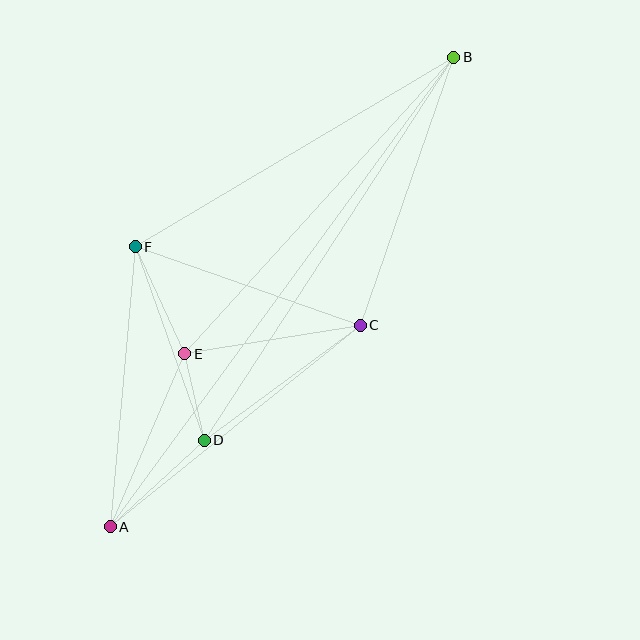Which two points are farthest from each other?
Points A and B are farthest from each other.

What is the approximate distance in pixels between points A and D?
The distance between A and D is approximately 128 pixels.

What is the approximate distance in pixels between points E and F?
The distance between E and F is approximately 118 pixels.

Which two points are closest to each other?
Points D and E are closest to each other.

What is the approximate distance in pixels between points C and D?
The distance between C and D is approximately 194 pixels.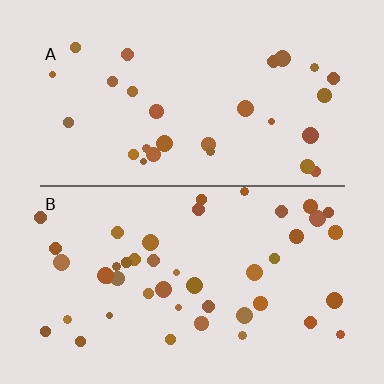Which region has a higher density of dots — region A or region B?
B (the bottom).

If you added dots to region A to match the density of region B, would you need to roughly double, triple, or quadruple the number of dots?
Approximately double.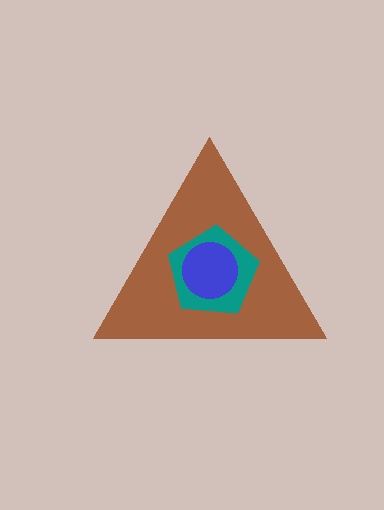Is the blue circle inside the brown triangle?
Yes.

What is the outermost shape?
The brown triangle.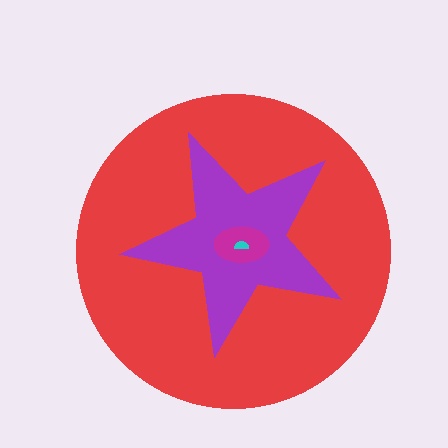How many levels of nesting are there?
4.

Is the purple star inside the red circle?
Yes.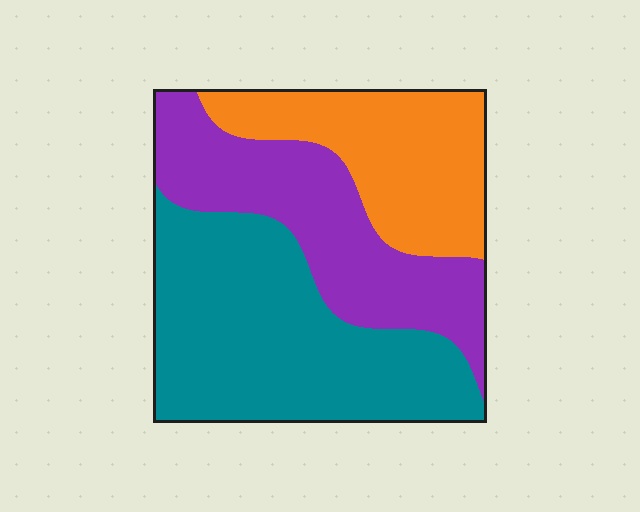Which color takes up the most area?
Teal, at roughly 45%.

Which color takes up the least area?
Orange, at roughly 25%.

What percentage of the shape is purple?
Purple takes up about one third (1/3) of the shape.